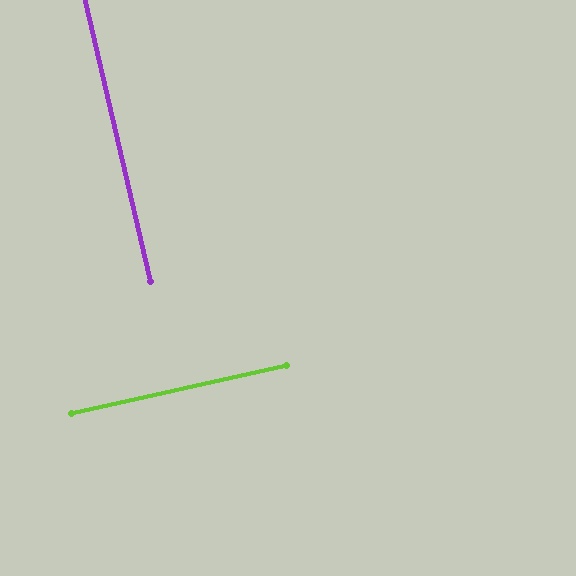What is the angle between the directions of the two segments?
Approximately 90 degrees.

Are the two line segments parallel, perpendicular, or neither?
Perpendicular — they meet at approximately 90°.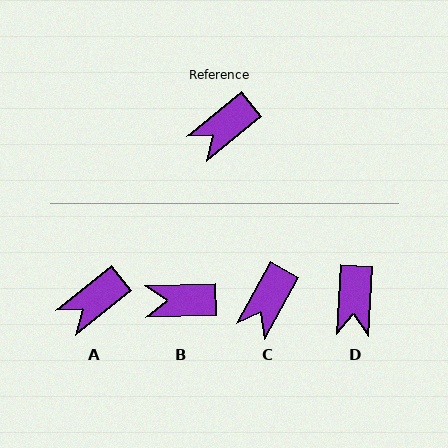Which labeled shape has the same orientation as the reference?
A.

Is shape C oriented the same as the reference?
No, it is off by about 22 degrees.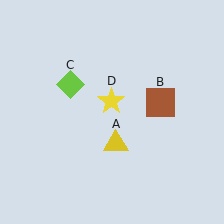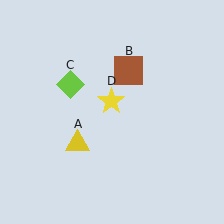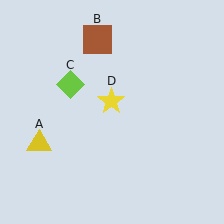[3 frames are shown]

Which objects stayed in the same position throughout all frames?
Lime diamond (object C) and yellow star (object D) remained stationary.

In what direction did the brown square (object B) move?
The brown square (object B) moved up and to the left.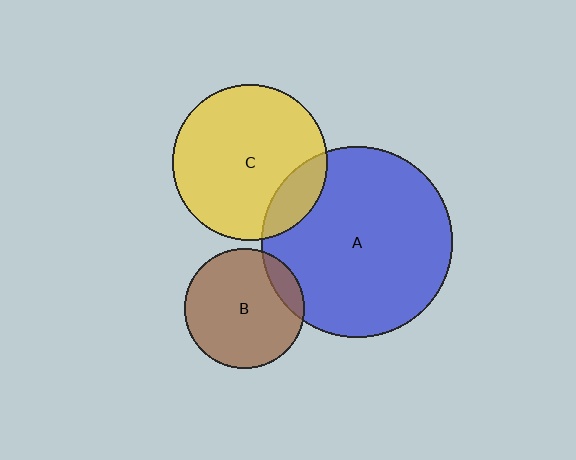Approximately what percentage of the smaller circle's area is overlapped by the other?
Approximately 10%.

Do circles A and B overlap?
Yes.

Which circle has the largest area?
Circle A (blue).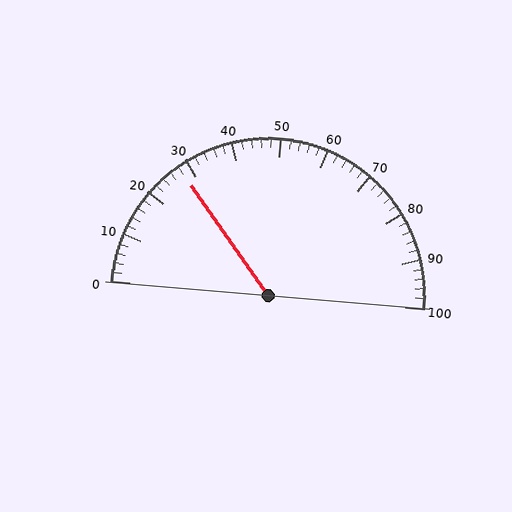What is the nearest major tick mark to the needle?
The nearest major tick mark is 30.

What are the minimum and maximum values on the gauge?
The gauge ranges from 0 to 100.